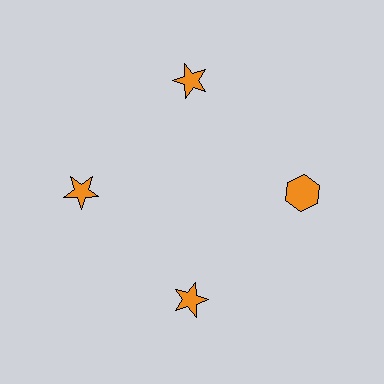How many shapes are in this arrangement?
There are 4 shapes arranged in a ring pattern.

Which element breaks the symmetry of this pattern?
The orange hexagon at roughly the 3 o'clock position breaks the symmetry. All other shapes are orange stars.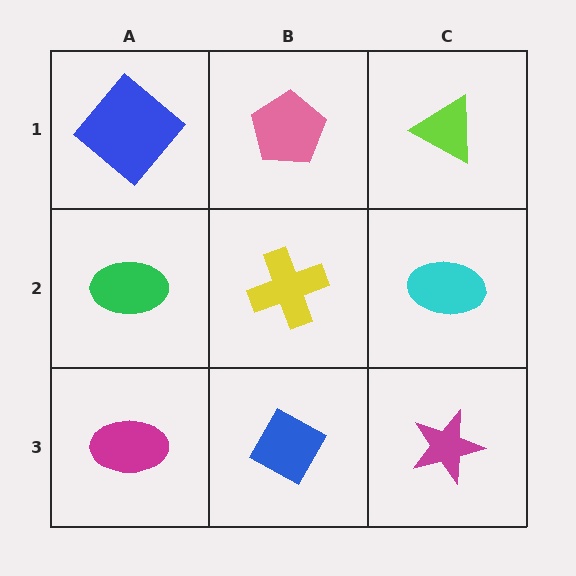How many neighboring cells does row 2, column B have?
4.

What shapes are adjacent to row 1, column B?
A yellow cross (row 2, column B), a blue diamond (row 1, column A), a lime triangle (row 1, column C).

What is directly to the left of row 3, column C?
A blue diamond.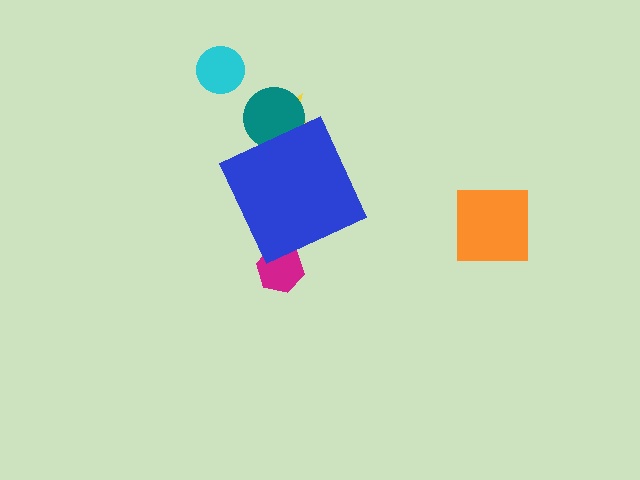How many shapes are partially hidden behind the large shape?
3 shapes are partially hidden.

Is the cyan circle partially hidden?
No, the cyan circle is fully visible.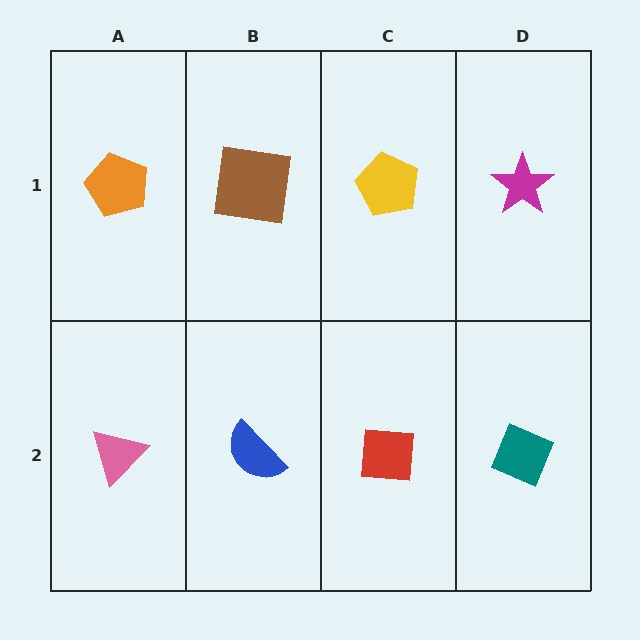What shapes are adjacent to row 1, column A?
A pink triangle (row 2, column A), a brown square (row 1, column B).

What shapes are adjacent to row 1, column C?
A red square (row 2, column C), a brown square (row 1, column B), a magenta star (row 1, column D).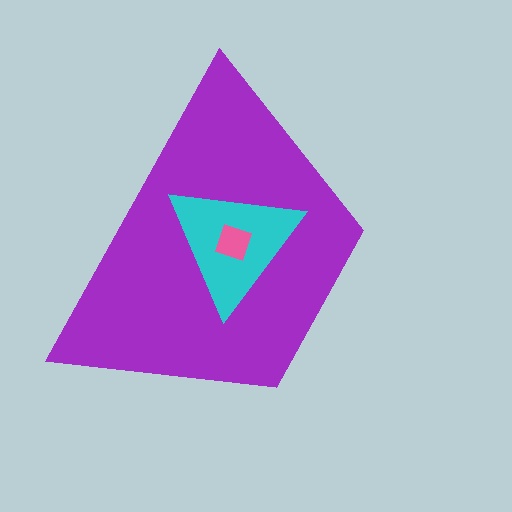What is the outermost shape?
The purple trapezoid.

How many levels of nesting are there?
3.